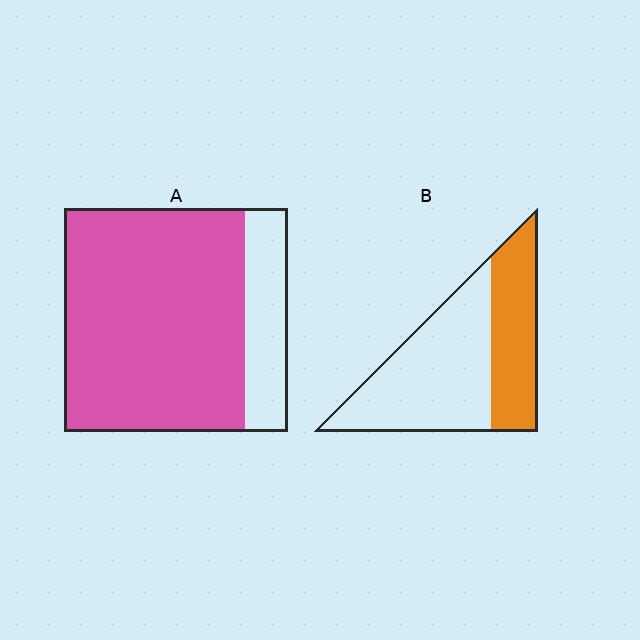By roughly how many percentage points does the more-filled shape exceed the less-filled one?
By roughly 45 percentage points (A over B).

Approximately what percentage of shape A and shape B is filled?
A is approximately 80% and B is approximately 35%.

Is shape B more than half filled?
No.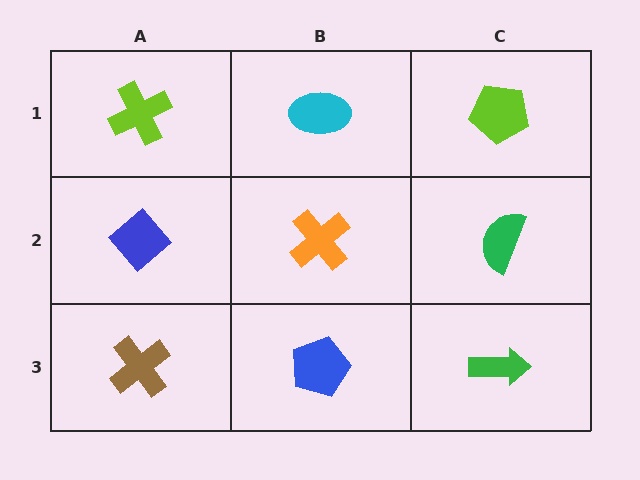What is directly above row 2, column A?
A lime cross.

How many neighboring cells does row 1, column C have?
2.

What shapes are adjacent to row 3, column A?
A blue diamond (row 2, column A), a blue pentagon (row 3, column B).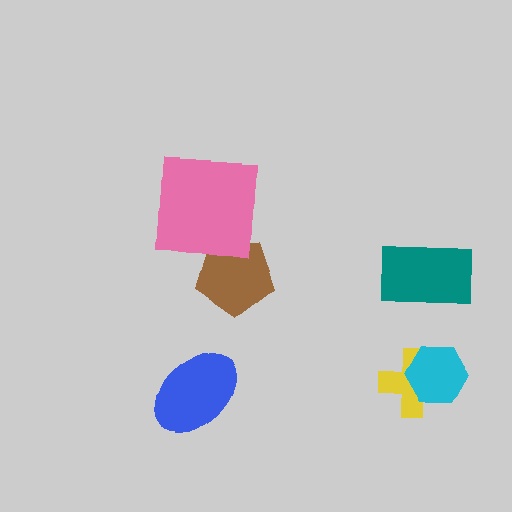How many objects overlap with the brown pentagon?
1 object overlaps with the brown pentagon.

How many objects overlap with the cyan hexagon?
1 object overlaps with the cyan hexagon.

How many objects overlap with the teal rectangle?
0 objects overlap with the teal rectangle.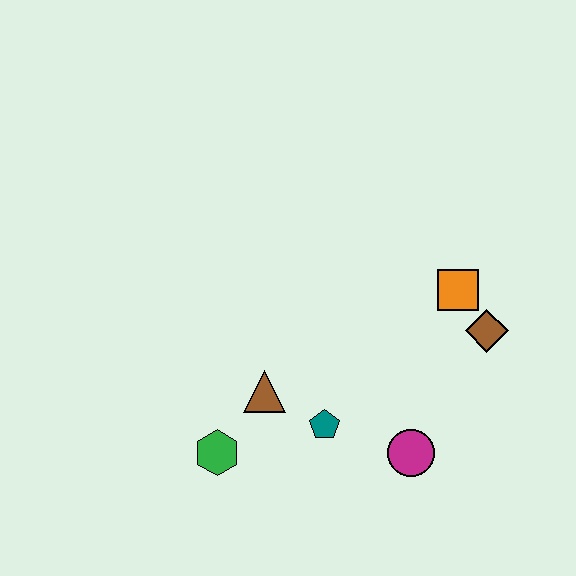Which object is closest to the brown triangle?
The teal pentagon is closest to the brown triangle.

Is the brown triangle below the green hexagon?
No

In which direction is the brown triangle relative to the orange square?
The brown triangle is to the left of the orange square.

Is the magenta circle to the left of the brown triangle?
No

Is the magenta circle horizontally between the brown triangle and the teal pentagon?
No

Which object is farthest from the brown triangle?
The brown diamond is farthest from the brown triangle.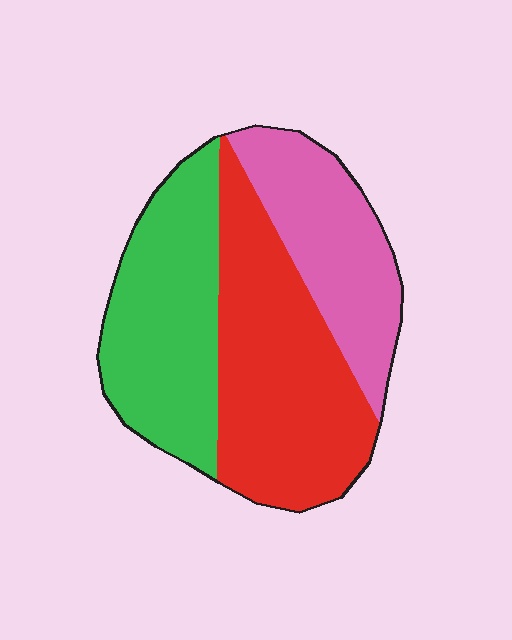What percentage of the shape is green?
Green takes up about one third (1/3) of the shape.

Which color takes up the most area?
Red, at roughly 40%.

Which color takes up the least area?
Pink, at roughly 25%.